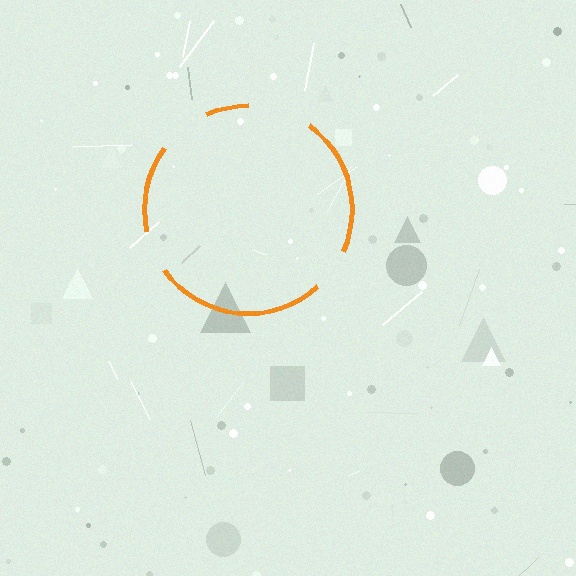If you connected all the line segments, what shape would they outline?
They would outline a circle.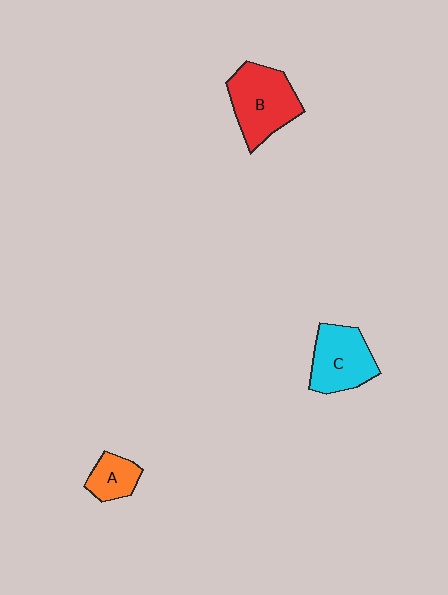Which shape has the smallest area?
Shape A (orange).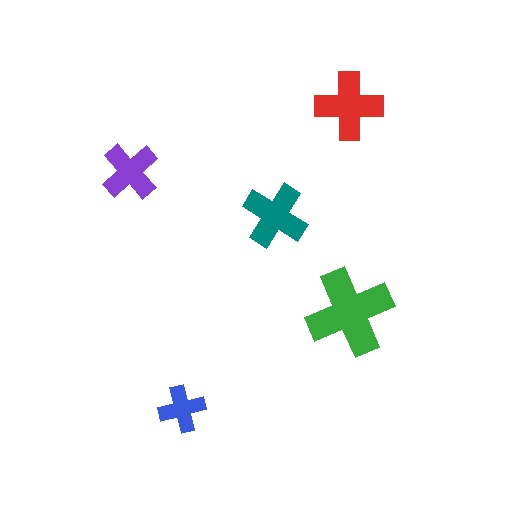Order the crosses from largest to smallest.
the green one, the red one, the teal one, the purple one, the blue one.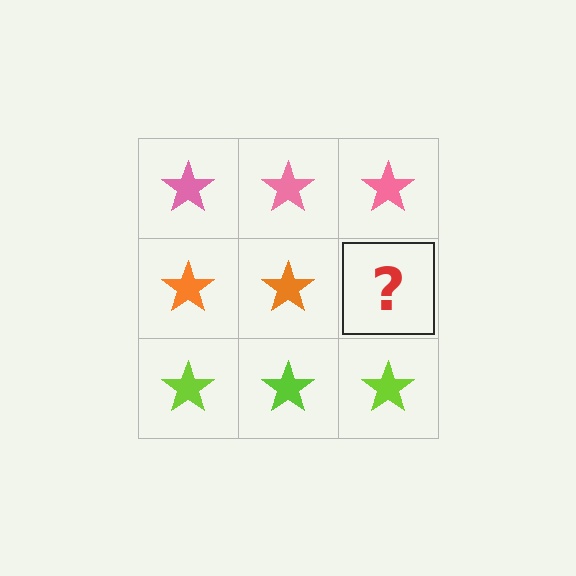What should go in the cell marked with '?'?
The missing cell should contain an orange star.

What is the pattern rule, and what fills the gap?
The rule is that each row has a consistent color. The gap should be filled with an orange star.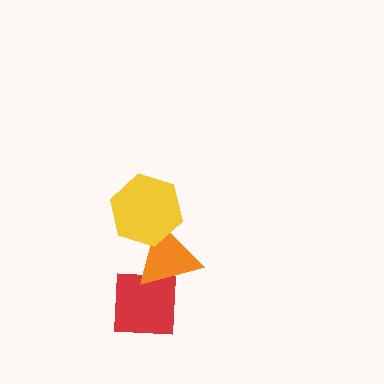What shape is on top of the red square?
The orange triangle is on top of the red square.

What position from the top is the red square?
The red square is 3rd from the top.